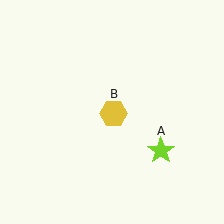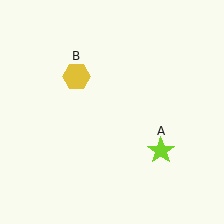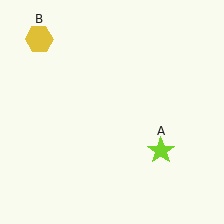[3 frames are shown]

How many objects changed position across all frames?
1 object changed position: yellow hexagon (object B).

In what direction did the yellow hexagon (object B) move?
The yellow hexagon (object B) moved up and to the left.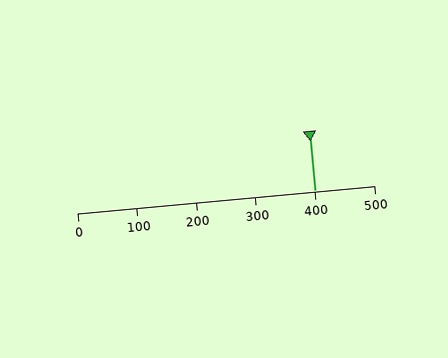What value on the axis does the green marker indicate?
The marker indicates approximately 400.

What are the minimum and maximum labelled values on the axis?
The axis runs from 0 to 500.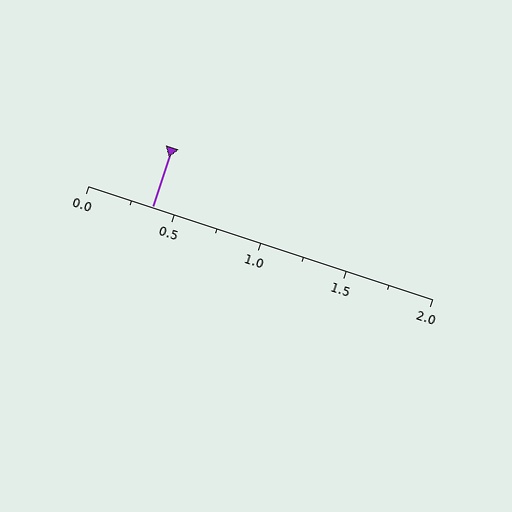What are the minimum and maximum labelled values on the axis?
The axis runs from 0.0 to 2.0.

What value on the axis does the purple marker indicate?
The marker indicates approximately 0.38.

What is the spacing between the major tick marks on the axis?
The major ticks are spaced 0.5 apart.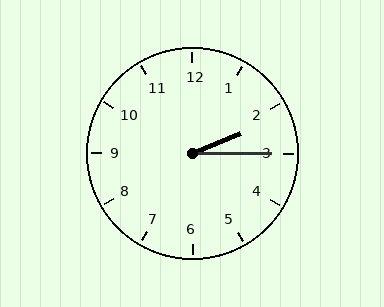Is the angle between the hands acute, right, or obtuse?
It is acute.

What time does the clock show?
2:15.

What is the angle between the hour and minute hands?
Approximately 22 degrees.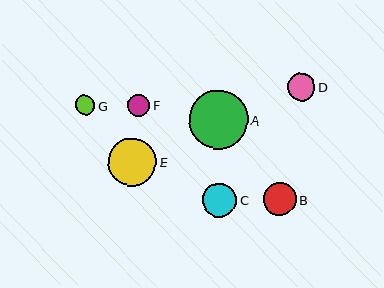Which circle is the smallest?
Circle G is the smallest with a size of approximately 20 pixels.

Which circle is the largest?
Circle A is the largest with a size of approximately 59 pixels.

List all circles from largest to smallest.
From largest to smallest: A, E, C, B, D, F, G.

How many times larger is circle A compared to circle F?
Circle A is approximately 2.7 times the size of circle F.